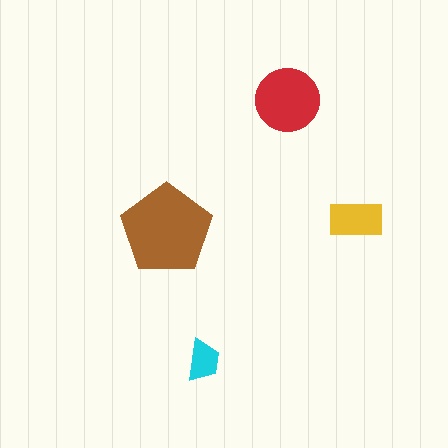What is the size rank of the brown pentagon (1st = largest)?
1st.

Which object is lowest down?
The cyan trapezoid is bottommost.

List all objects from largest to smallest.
The brown pentagon, the red circle, the yellow rectangle, the cyan trapezoid.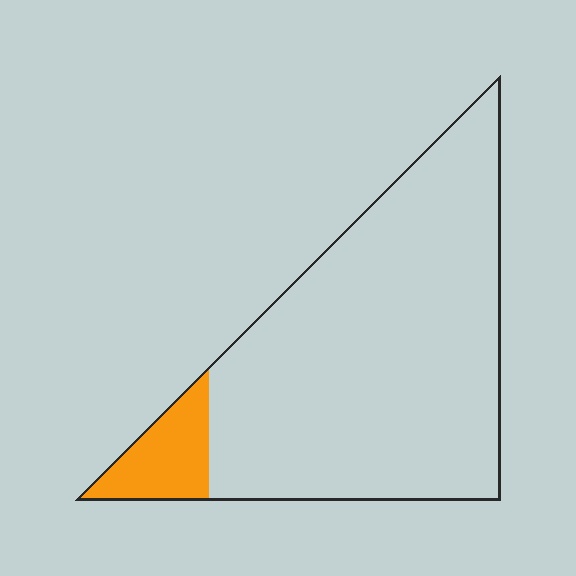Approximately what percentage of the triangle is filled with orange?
Approximately 10%.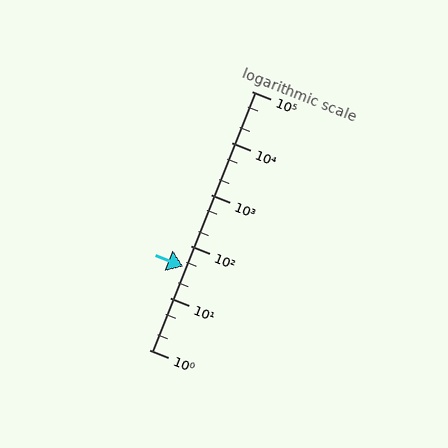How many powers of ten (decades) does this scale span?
The scale spans 5 decades, from 1 to 100000.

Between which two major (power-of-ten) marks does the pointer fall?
The pointer is between 10 and 100.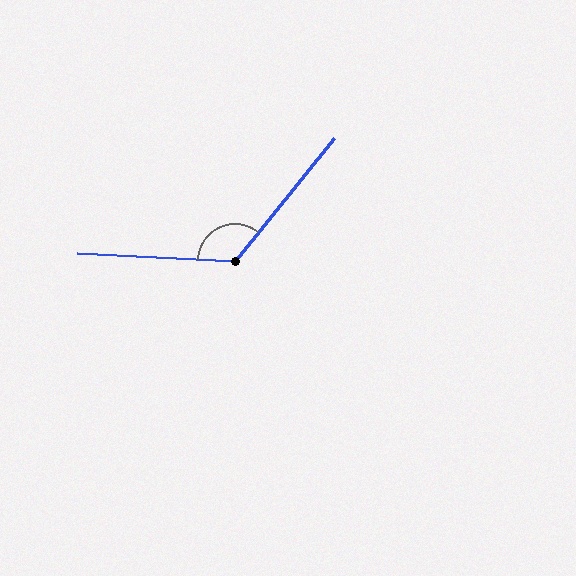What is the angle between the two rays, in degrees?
Approximately 126 degrees.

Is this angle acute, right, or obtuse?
It is obtuse.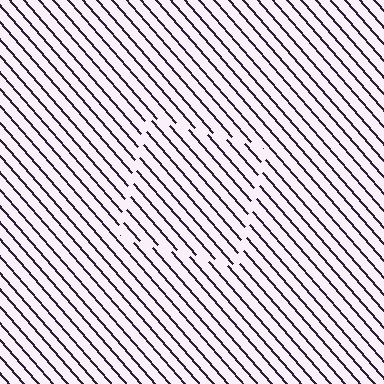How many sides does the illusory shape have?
4 sides — the line-ends trace a square.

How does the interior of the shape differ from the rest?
The interior of the shape contains the same grating, shifted by half a period — the contour is defined by the phase discontinuity where line-ends from the inner and outer gratings abut.